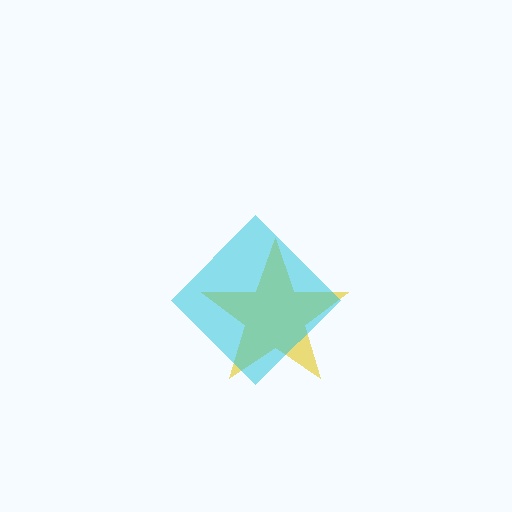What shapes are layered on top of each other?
The layered shapes are: a yellow star, a cyan diamond.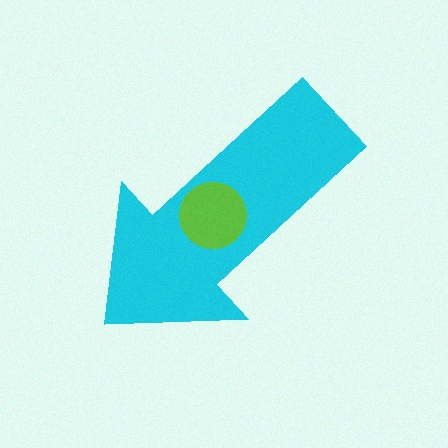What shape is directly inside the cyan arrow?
The lime circle.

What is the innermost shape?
The lime circle.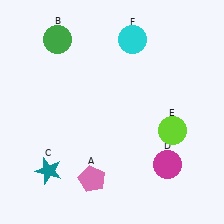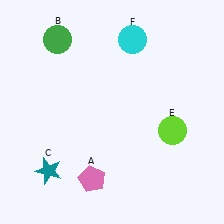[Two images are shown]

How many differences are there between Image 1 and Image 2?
There is 1 difference between the two images.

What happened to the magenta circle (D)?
The magenta circle (D) was removed in Image 2. It was in the bottom-right area of Image 1.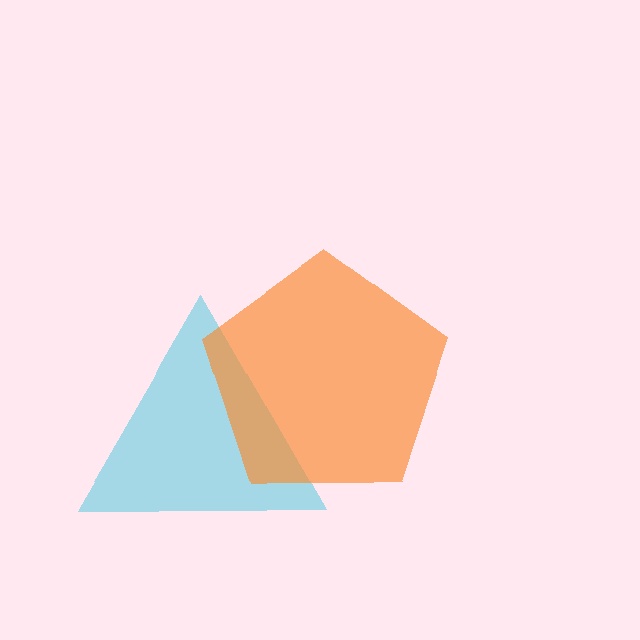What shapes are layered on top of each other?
The layered shapes are: a cyan triangle, an orange pentagon.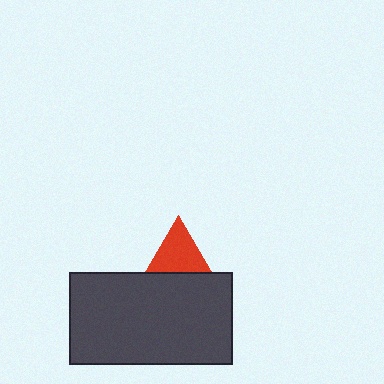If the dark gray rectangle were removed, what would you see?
You would see the complete red triangle.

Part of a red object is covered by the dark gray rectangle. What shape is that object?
It is a triangle.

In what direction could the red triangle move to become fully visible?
The red triangle could move up. That would shift it out from behind the dark gray rectangle entirely.